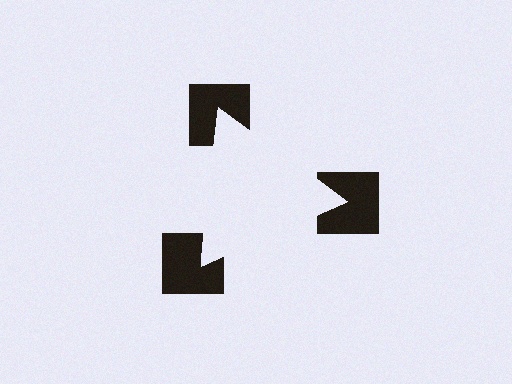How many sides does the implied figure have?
3 sides.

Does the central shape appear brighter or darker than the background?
It typically appears slightly brighter than the background, even though no actual brightness change is drawn.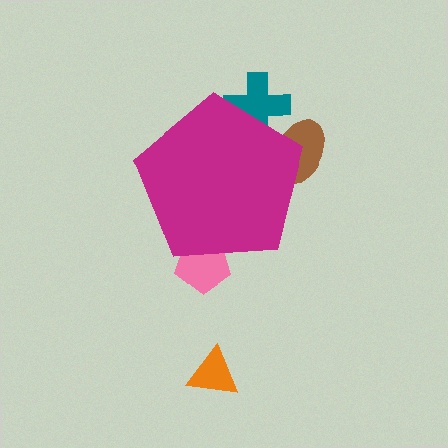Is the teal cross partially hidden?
Yes, the teal cross is partially hidden behind the magenta pentagon.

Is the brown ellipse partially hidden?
Yes, the brown ellipse is partially hidden behind the magenta pentagon.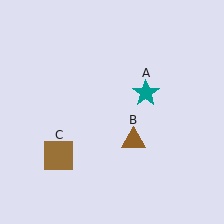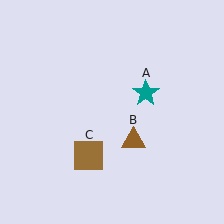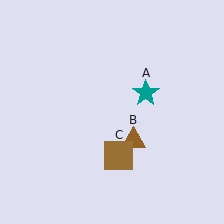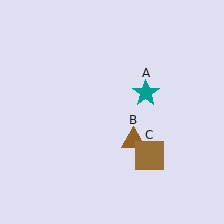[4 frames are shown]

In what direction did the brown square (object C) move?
The brown square (object C) moved right.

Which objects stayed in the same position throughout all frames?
Teal star (object A) and brown triangle (object B) remained stationary.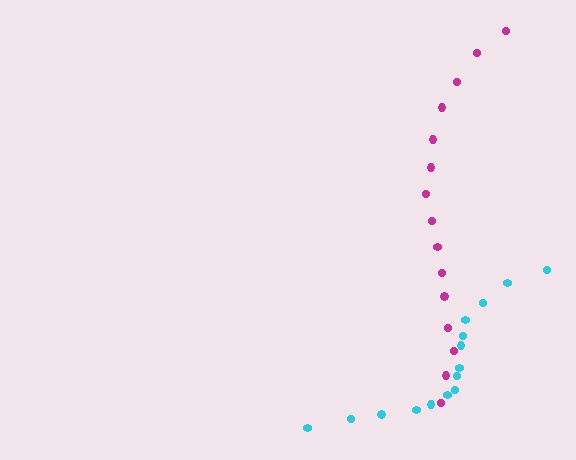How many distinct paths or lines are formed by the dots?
There are 2 distinct paths.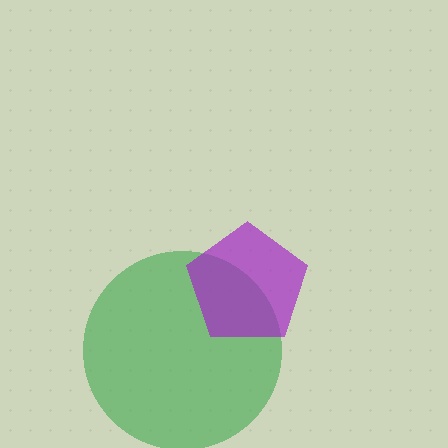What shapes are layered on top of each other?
The layered shapes are: a green circle, a purple pentagon.